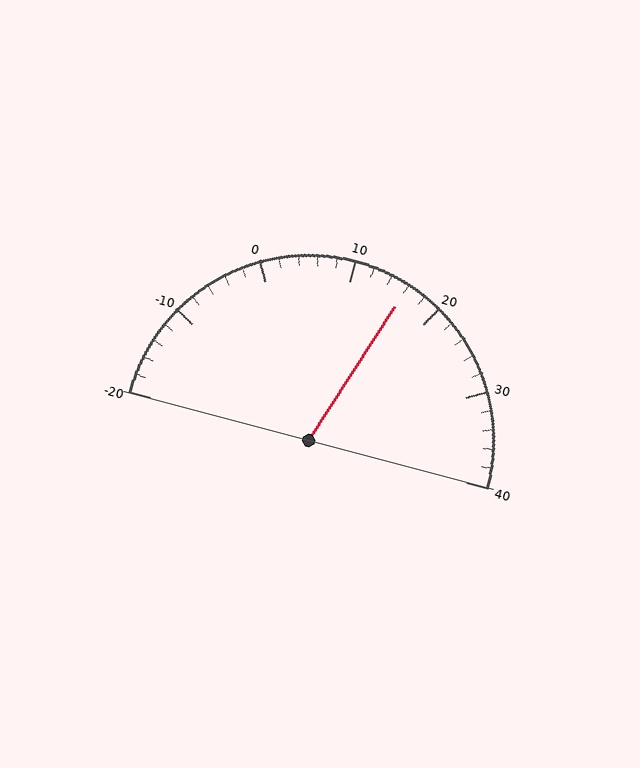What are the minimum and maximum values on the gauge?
The gauge ranges from -20 to 40.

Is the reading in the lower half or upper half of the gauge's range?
The reading is in the upper half of the range (-20 to 40).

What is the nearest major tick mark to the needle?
The nearest major tick mark is 20.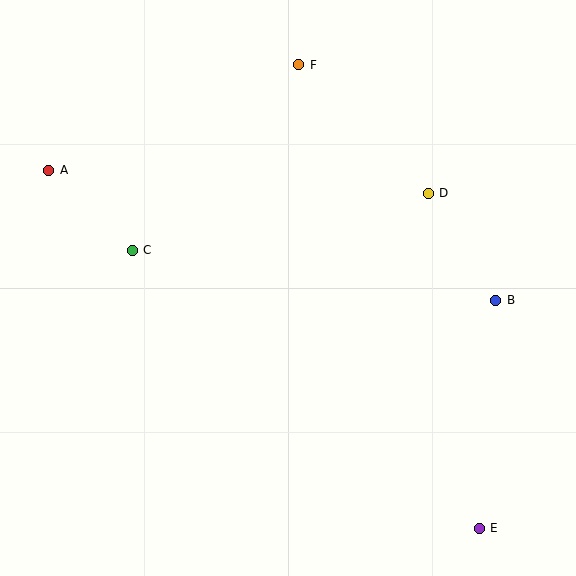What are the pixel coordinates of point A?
Point A is at (49, 170).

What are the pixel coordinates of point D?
Point D is at (428, 193).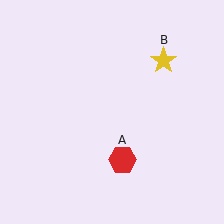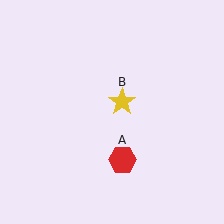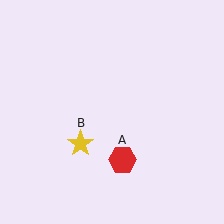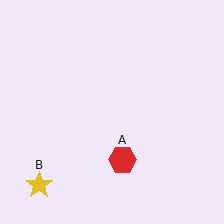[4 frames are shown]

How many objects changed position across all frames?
1 object changed position: yellow star (object B).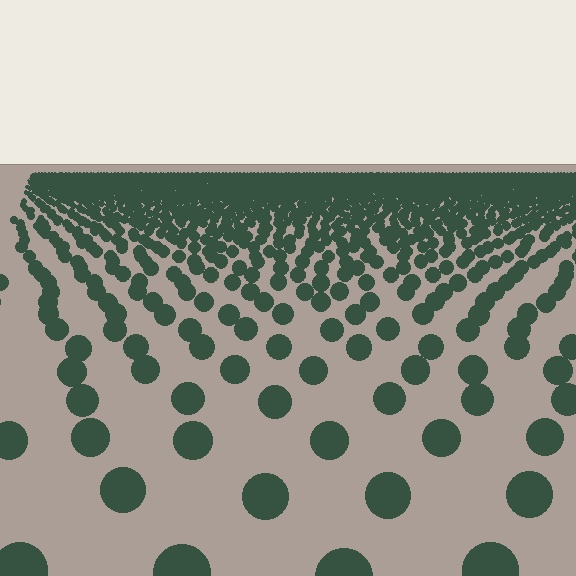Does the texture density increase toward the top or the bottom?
Density increases toward the top.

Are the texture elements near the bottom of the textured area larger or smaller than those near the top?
Larger. Near the bottom, elements are closer to the viewer and appear at a bigger on-screen size.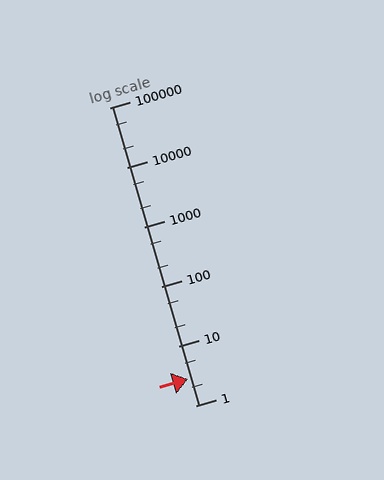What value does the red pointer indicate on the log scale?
The pointer indicates approximately 2.8.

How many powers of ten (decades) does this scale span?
The scale spans 5 decades, from 1 to 100000.